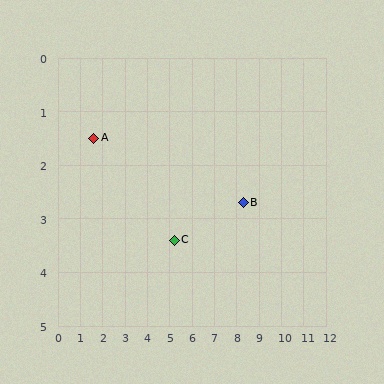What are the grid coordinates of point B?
Point B is at approximately (8.3, 2.7).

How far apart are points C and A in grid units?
Points C and A are about 4.1 grid units apart.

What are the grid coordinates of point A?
Point A is at approximately (1.6, 1.5).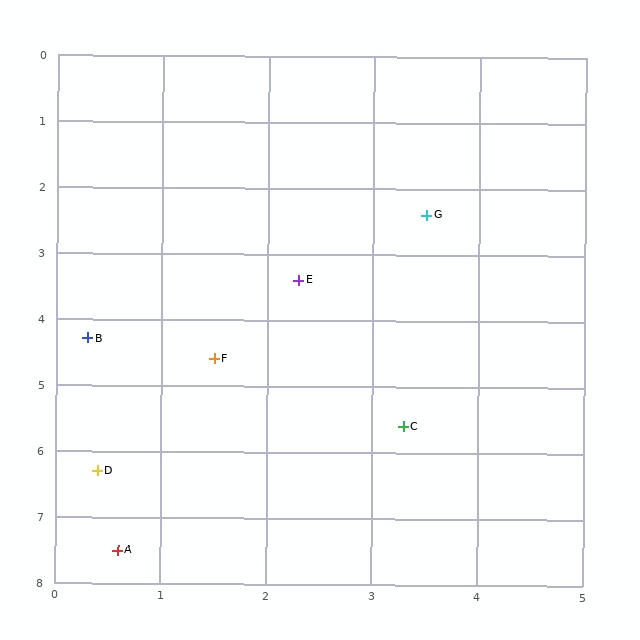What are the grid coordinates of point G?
Point G is at approximately (3.5, 2.4).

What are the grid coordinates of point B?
Point B is at approximately (0.3, 4.3).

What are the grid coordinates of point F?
Point F is at approximately (1.5, 4.6).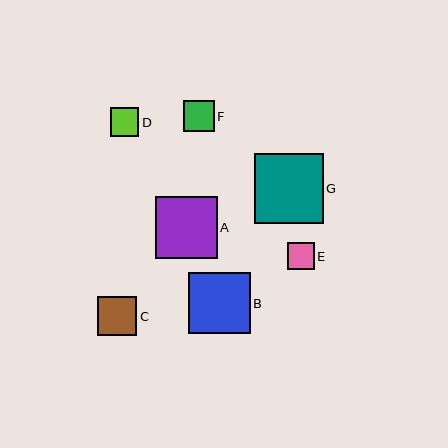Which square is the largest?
Square G is the largest with a size of approximately 69 pixels.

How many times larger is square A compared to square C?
Square A is approximately 1.6 times the size of square C.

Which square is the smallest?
Square E is the smallest with a size of approximately 27 pixels.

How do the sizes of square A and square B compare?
Square A and square B are approximately the same size.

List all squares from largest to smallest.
From largest to smallest: G, A, B, C, F, D, E.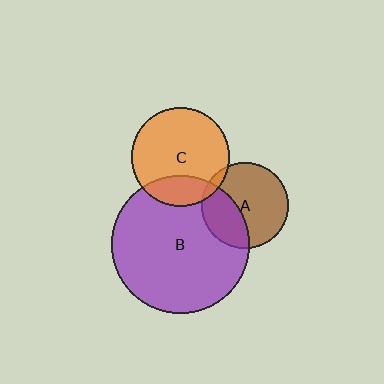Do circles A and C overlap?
Yes.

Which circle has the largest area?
Circle B (purple).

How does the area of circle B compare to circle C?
Approximately 2.0 times.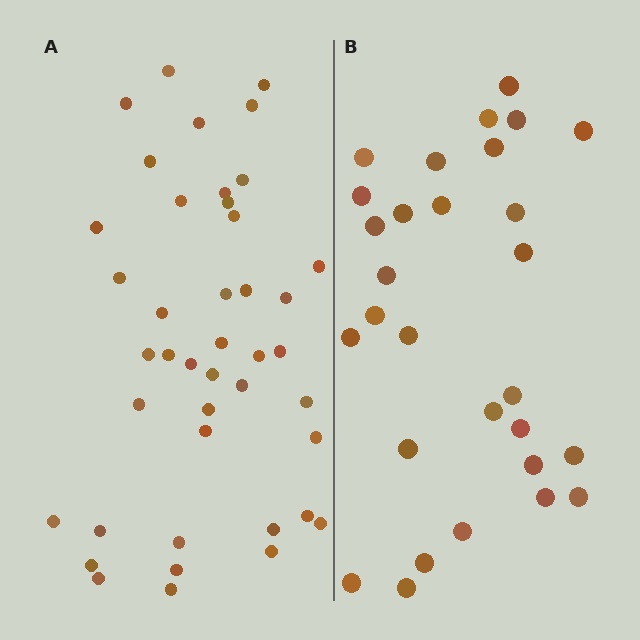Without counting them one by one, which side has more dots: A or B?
Region A (the left region) has more dots.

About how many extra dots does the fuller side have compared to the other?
Region A has approximately 15 more dots than region B.